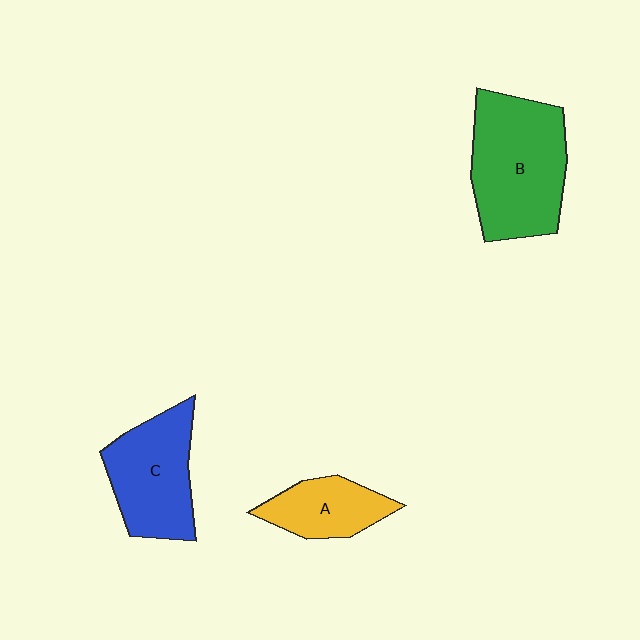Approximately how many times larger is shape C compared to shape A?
Approximately 1.6 times.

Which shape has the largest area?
Shape B (green).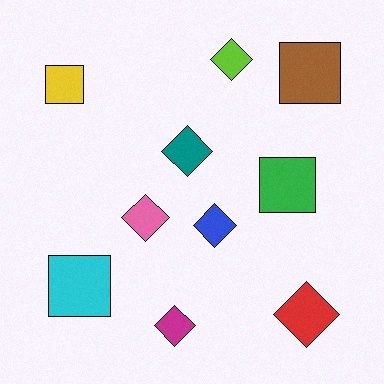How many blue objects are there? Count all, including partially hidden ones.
There is 1 blue object.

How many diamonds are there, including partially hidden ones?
There are 6 diamonds.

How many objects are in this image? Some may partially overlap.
There are 10 objects.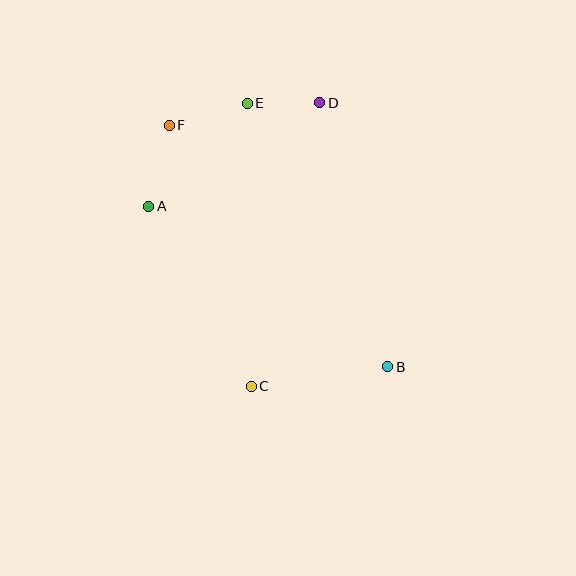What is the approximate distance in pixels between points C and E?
The distance between C and E is approximately 283 pixels.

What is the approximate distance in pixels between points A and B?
The distance between A and B is approximately 288 pixels.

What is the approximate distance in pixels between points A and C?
The distance between A and C is approximately 207 pixels.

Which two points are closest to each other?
Points D and E are closest to each other.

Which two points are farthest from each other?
Points B and F are farthest from each other.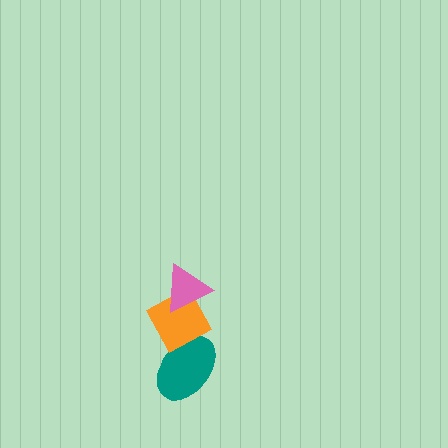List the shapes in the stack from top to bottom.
From top to bottom: the pink triangle, the orange diamond, the teal ellipse.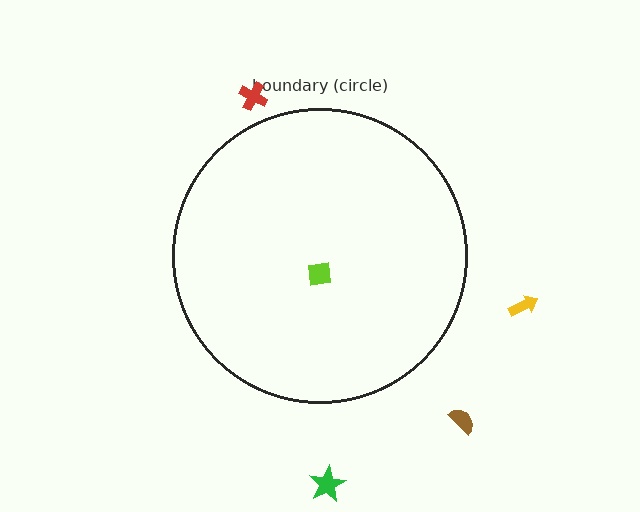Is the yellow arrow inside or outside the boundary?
Outside.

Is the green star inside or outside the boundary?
Outside.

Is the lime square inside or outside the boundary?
Inside.